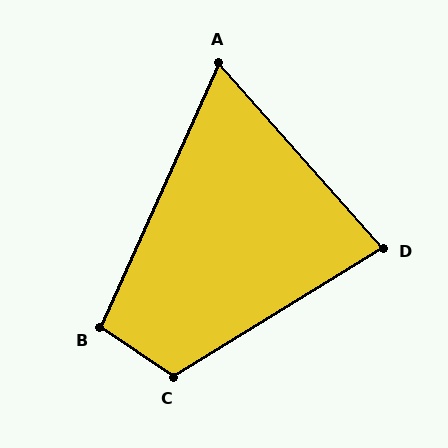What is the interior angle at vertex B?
Approximately 100 degrees (obtuse).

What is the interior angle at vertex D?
Approximately 80 degrees (acute).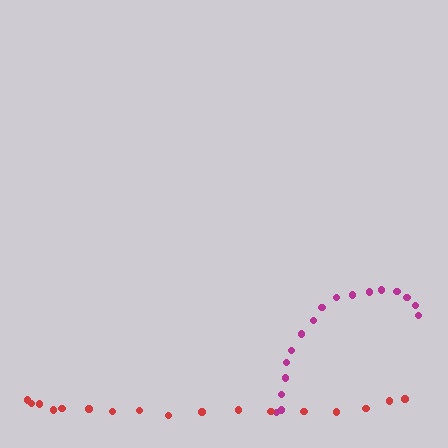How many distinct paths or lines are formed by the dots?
There are 2 distinct paths.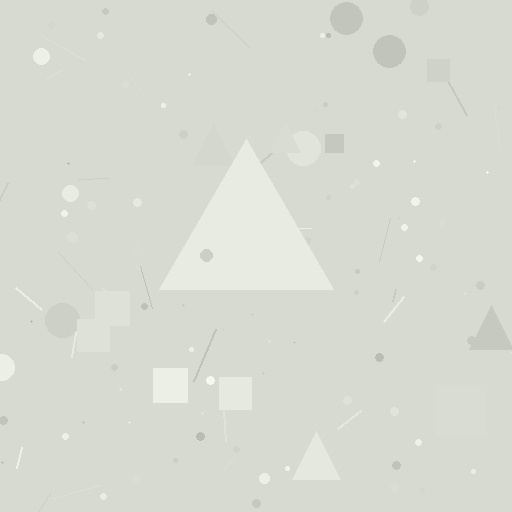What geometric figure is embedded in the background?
A triangle is embedded in the background.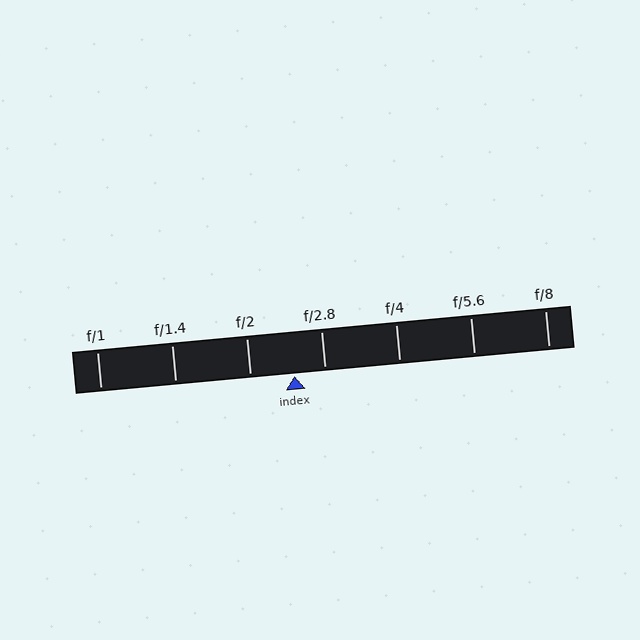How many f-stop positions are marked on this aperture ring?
There are 7 f-stop positions marked.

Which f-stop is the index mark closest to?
The index mark is closest to f/2.8.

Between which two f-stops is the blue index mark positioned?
The index mark is between f/2 and f/2.8.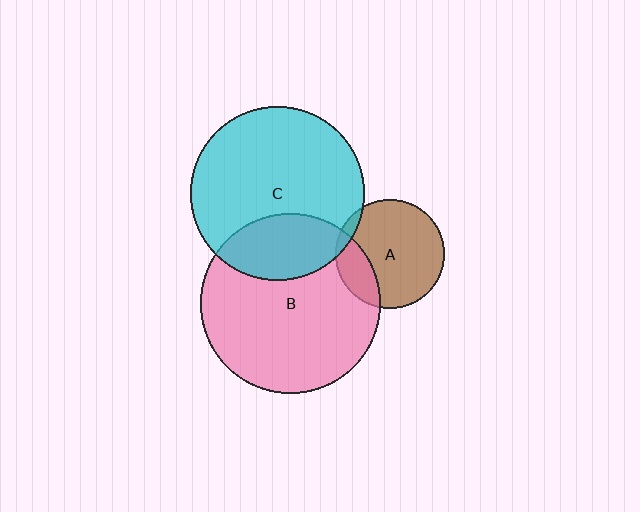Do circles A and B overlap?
Yes.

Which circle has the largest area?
Circle B (pink).